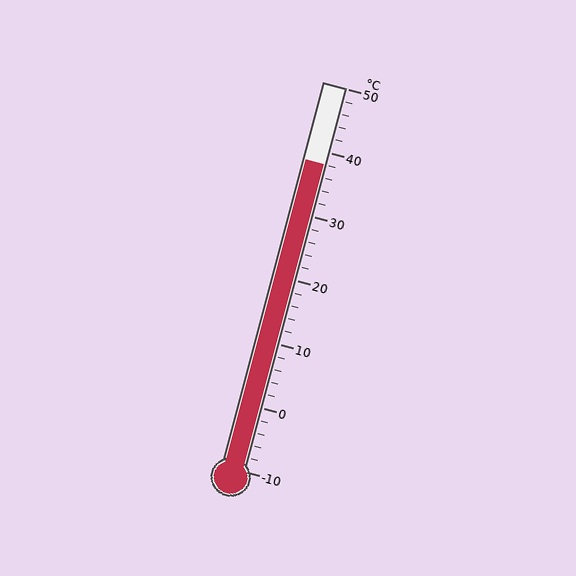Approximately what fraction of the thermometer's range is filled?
The thermometer is filled to approximately 80% of its range.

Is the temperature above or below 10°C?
The temperature is above 10°C.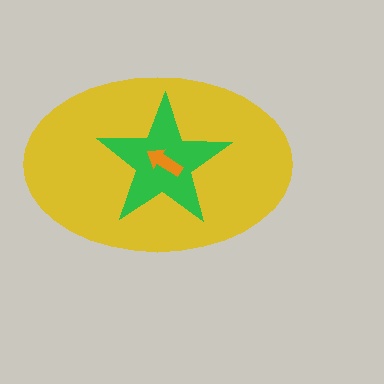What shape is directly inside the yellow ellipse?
The green star.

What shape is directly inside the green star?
The orange arrow.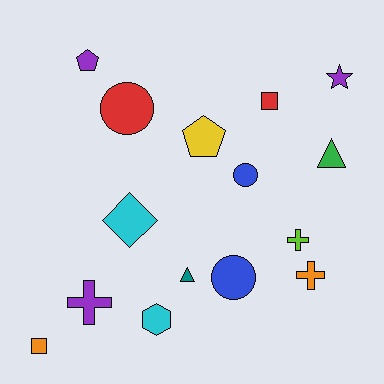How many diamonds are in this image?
There is 1 diamond.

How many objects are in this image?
There are 15 objects.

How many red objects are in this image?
There are 2 red objects.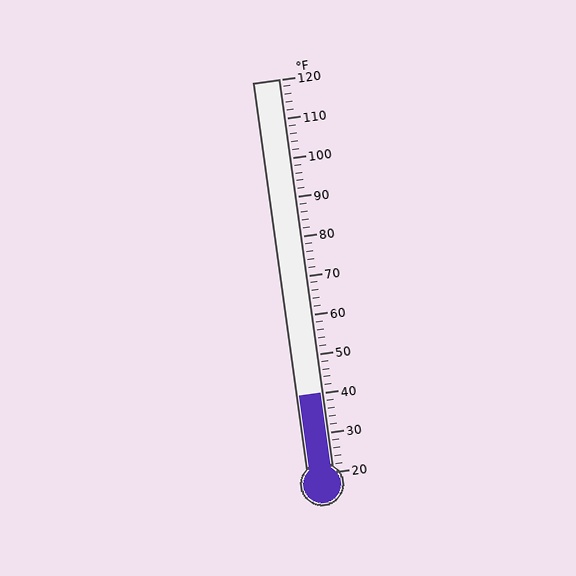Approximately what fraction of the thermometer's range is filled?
The thermometer is filled to approximately 20% of its range.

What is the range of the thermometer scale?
The thermometer scale ranges from 20°F to 120°F.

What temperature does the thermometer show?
The thermometer shows approximately 40°F.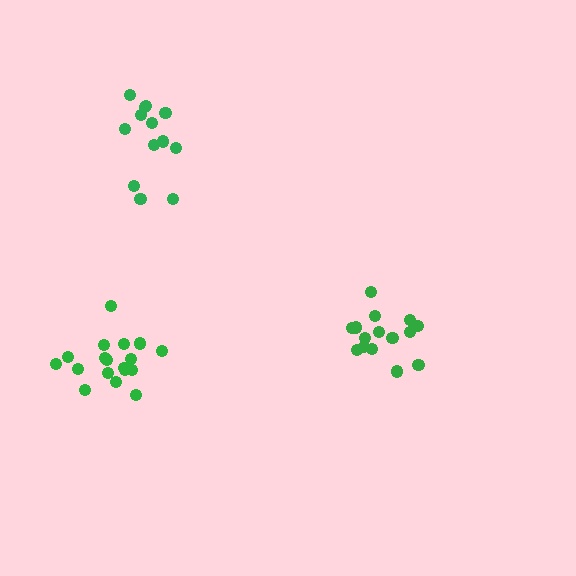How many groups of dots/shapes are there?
There are 3 groups.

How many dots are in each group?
Group 1: 18 dots, Group 2: 16 dots, Group 3: 13 dots (47 total).